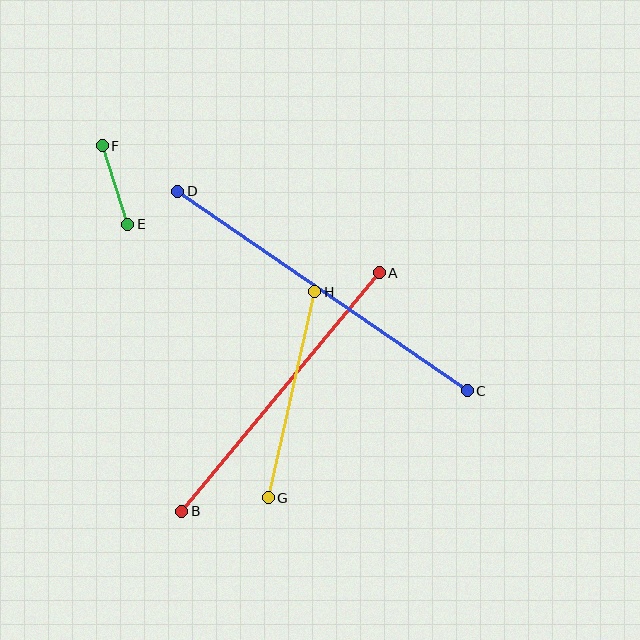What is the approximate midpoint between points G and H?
The midpoint is at approximately (291, 395) pixels.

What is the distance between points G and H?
The distance is approximately 211 pixels.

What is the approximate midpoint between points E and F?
The midpoint is at approximately (115, 185) pixels.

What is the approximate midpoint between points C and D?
The midpoint is at approximately (322, 291) pixels.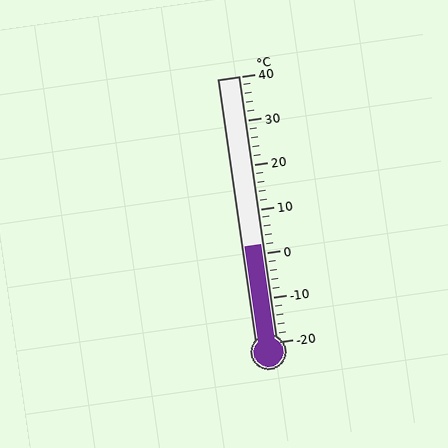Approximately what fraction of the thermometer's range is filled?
The thermometer is filled to approximately 35% of its range.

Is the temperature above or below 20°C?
The temperature is below 20°C.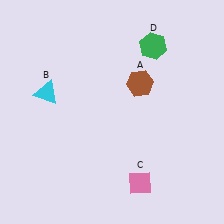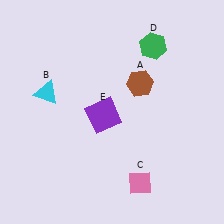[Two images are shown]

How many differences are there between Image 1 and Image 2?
There is 1 difference between the two images.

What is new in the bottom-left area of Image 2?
A purple square (E) was added in the bottom-left area of Image 2.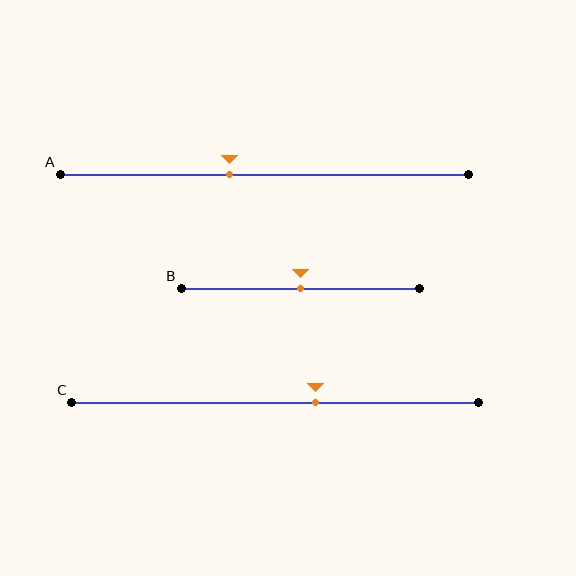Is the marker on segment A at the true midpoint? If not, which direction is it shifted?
No, the marker on segment A is shifted to the left by about 9% of the segment length.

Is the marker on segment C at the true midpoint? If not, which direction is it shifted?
No, the marker on segment C is shifted to the right by about 10% of the segment length.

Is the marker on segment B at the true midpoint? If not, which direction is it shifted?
Yes, the marker on segment B is at the true midpoint.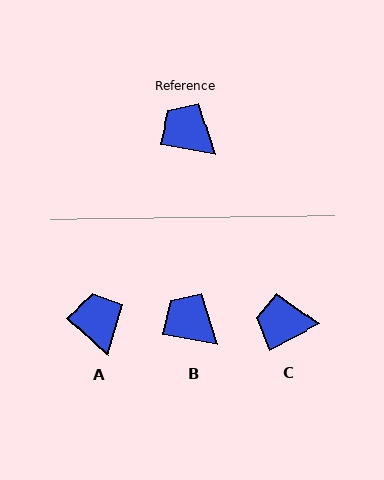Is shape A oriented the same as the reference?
No, it is off by about 33 degrees.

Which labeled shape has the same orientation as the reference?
B.